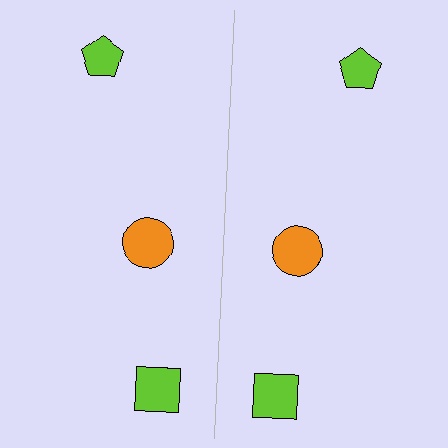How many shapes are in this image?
There are 6 shapes in this image.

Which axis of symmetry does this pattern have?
The pattern has a vertical axis of symmetry running through the center of the image.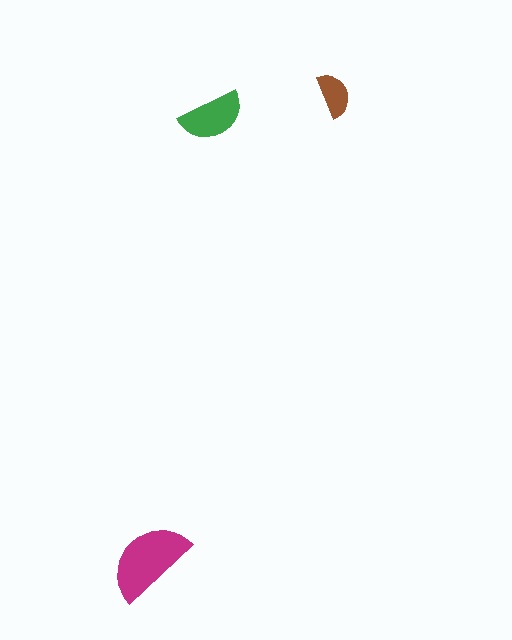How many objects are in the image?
There are 3 objects in the image.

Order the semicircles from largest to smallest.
the magenta one, the green one, the brown one.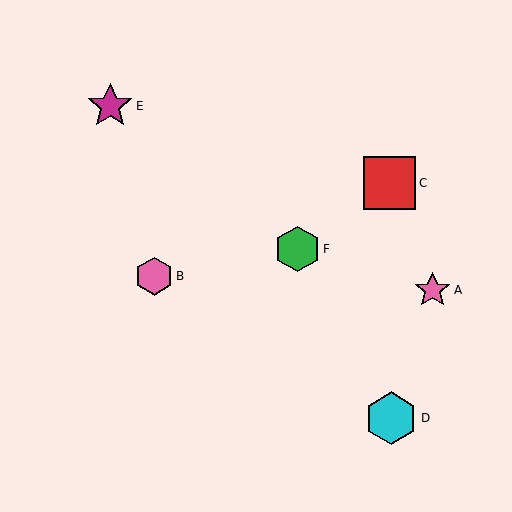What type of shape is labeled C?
Shape C is a red square.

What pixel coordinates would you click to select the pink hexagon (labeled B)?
Click at (154, 276) to select the pink hexagon B.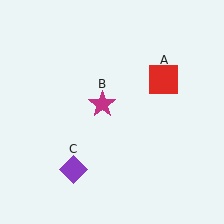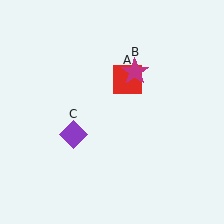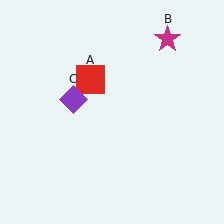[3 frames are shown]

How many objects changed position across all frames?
3 objects changed position: red square (object A), magenta star (object B), purple diamond (object C).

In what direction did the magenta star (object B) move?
The magenta star (object B) moved up and to the right.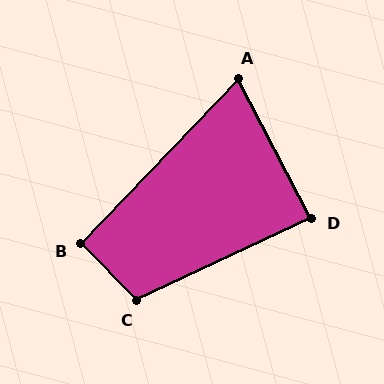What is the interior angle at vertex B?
Approximately 92 degrees (approximately right).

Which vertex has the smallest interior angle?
A, at approximately 71 degrees.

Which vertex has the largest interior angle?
C, at approximately 109 degrees.